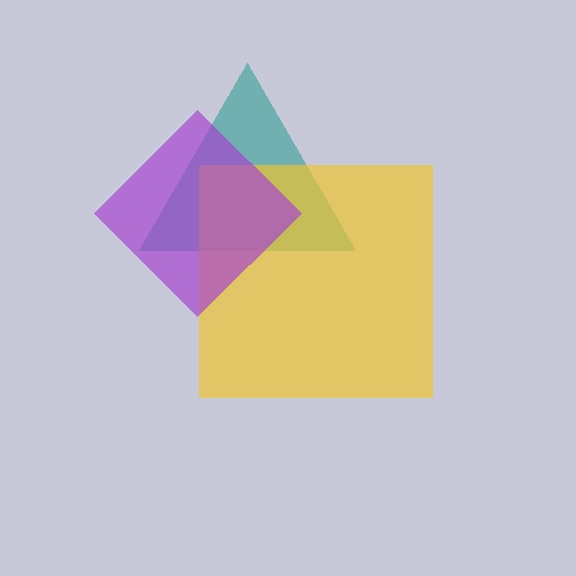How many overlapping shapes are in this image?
There are 3 overlapping shapes in the image.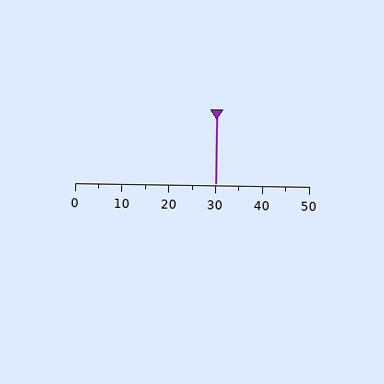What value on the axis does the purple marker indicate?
The marker indicates approximately 30.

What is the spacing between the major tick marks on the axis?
The major ticks are spaced 10 apart.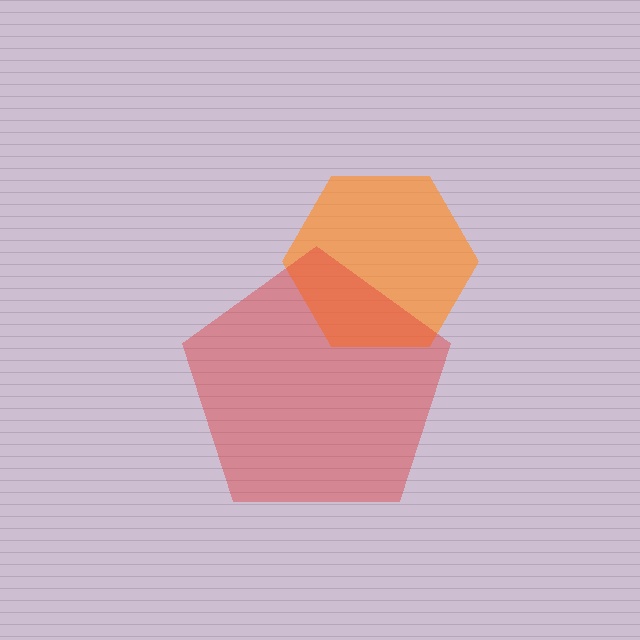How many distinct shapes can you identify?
There are 2 distinct shapes: an orange hexagon, a red pentagon.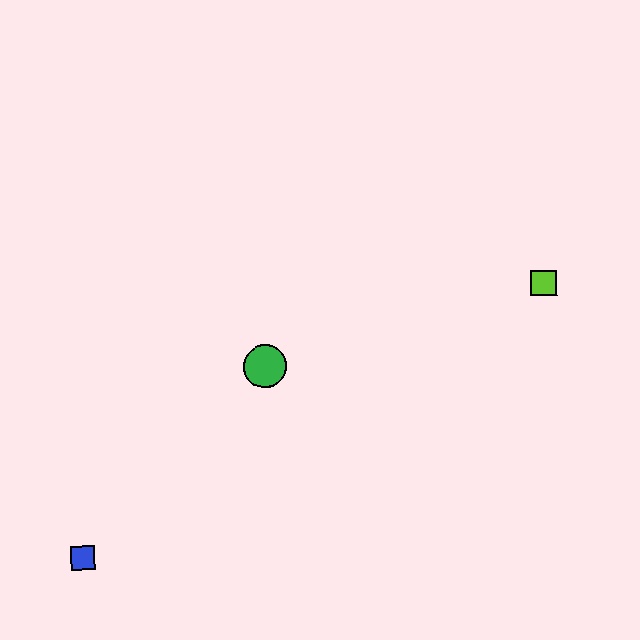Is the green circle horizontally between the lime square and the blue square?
Yes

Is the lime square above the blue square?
Yes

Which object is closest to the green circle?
The blue square is closest to the green circle.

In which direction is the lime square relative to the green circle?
The lime square is to the right of the green circle.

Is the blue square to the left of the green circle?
Yes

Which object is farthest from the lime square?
The blue square is farthest from the lime square.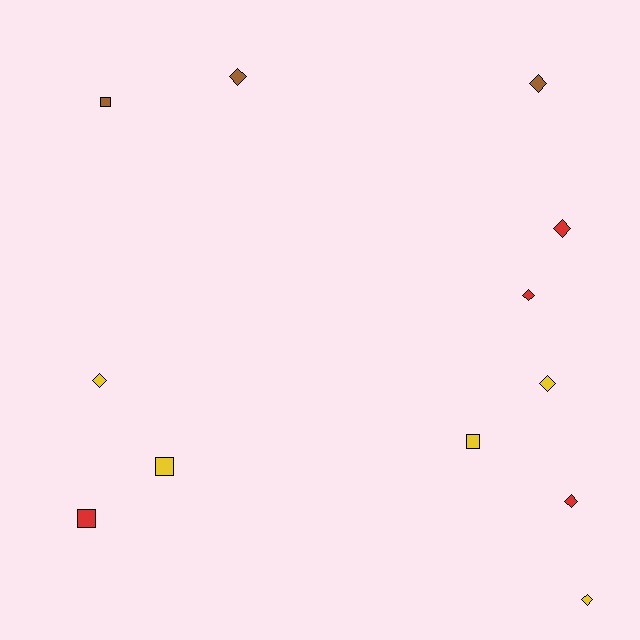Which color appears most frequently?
Yellow, with 5 objects.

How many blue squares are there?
There are no blue squares.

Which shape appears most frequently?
Diamond, with 8 objects.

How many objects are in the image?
There are 12 objects.